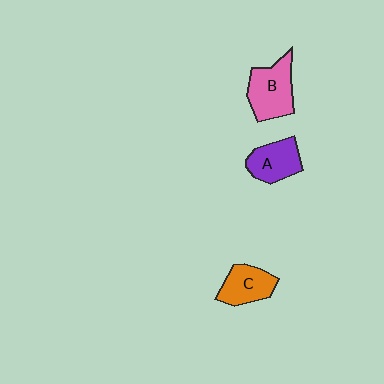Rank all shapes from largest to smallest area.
From largest to smallest: B (pink), A (purple), C (orange).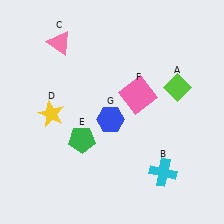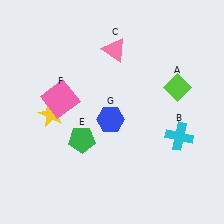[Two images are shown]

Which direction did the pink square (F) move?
The pink square (F) moved left.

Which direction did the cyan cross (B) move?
The cyan cross (B) moved up.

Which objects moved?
The objects that moved are: the cyan cross (B), the pink triangle (C), the pink square (F).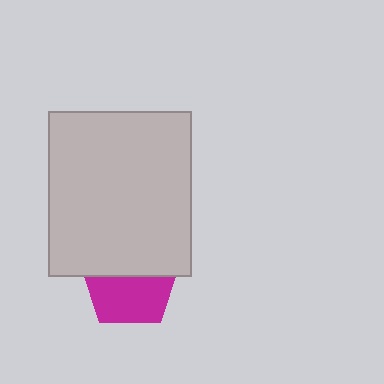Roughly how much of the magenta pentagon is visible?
About half of it is visible (roughly 53%).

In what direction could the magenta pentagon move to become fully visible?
The magenta pentagon could move down. That would shift it out from behind the light gray rectangle entirely.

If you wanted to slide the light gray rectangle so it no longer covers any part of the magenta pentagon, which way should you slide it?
Slide it up — that is the most direct way to separate the two shapes.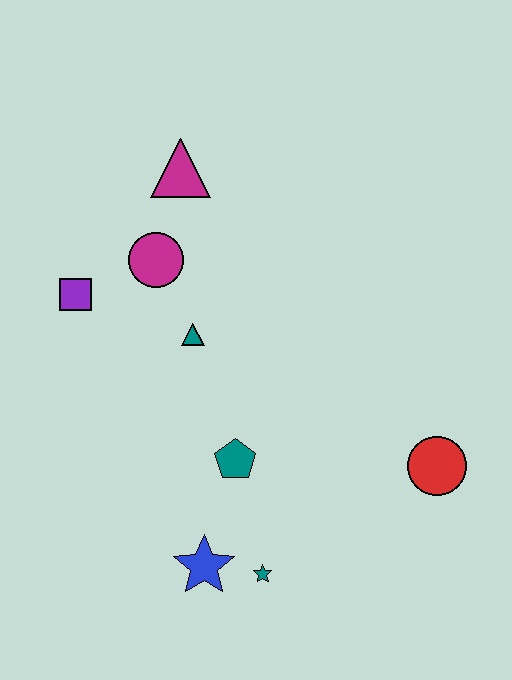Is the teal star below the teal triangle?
Yes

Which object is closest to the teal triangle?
The magenta circle is closest to the teal triangle.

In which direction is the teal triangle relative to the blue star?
The teal triangle is above the blue star.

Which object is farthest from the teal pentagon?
The magenta triangle is farthest from the teal pentagon.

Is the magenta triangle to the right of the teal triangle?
No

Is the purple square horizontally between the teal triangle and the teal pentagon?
No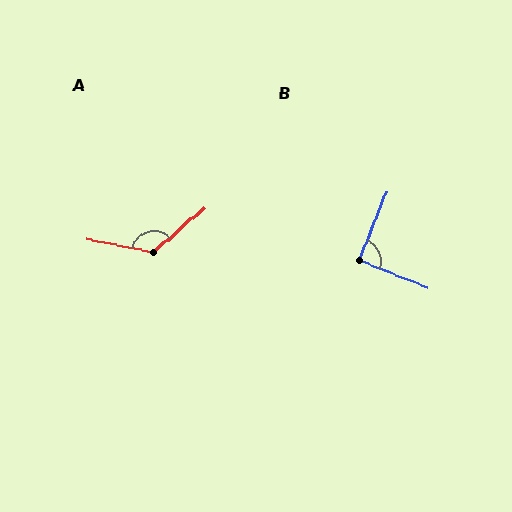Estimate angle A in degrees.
Approximately 128 degrees.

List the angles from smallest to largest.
B (90°), A (128°).